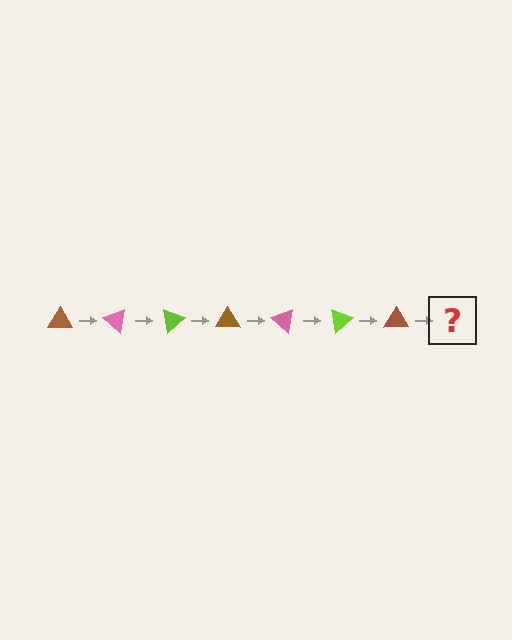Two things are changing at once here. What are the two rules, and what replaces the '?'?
The two rules are that it rotates 40 degrees each step and the color cycles through brown, pink, and lime. The '?' should be a pink triangle, rotated 280 degrees from the start.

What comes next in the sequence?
The next element should be a pink triangle, rotated 280 degrees from the start.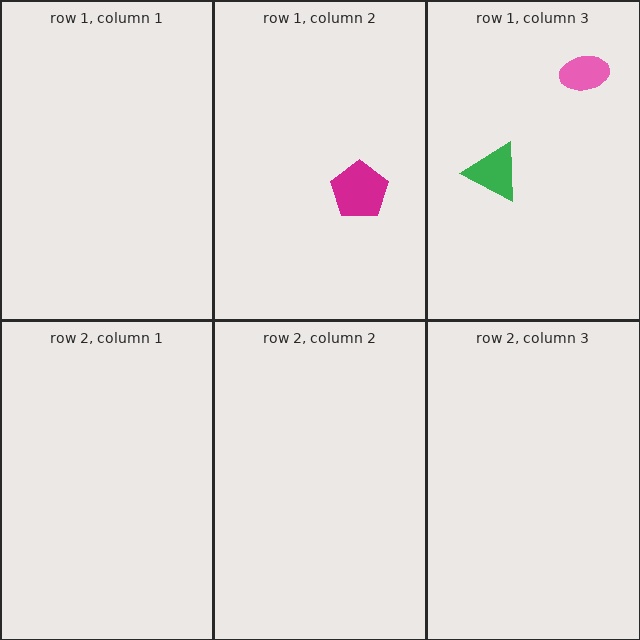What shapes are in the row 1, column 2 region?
The magenta pentagon.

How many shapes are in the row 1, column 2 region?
1.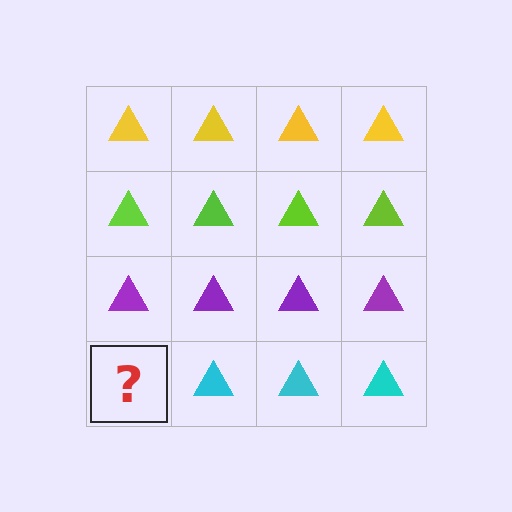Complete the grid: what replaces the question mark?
The question mark should be replaced with a cyan triangle.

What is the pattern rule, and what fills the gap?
The rule is that each row has a consistent color. The gap should be filled with a cyan triangle.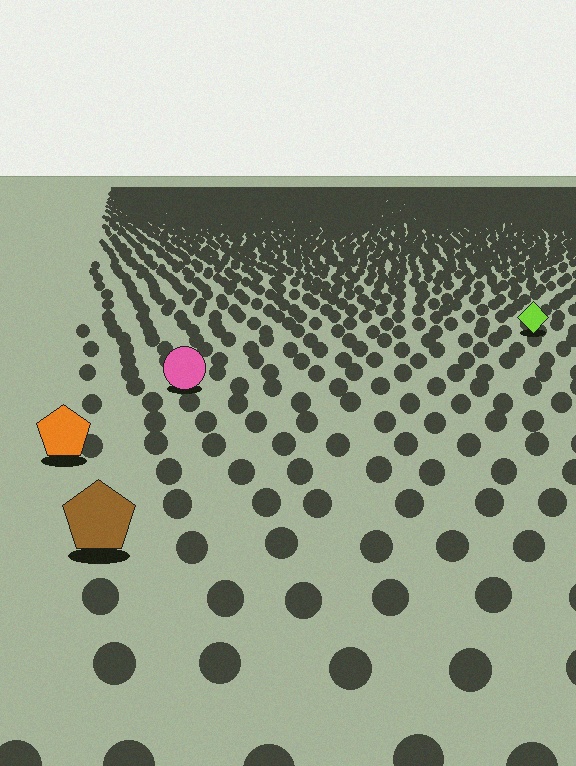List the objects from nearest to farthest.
From nearest to farthest: the brown pentagon, the orange pentagon, the pink circle, the lime diamond.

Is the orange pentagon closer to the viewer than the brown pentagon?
No. The brown pentagon is closer — you can tell from the texture gradient: the ground texture is coarser near it.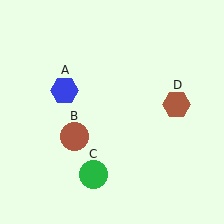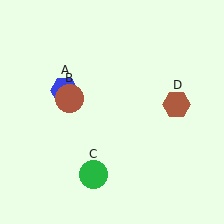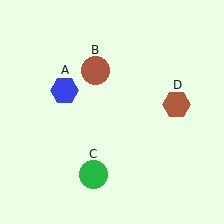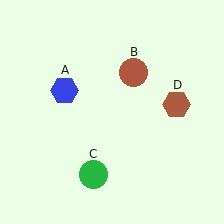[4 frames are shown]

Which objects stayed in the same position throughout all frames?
Blue hexagon (object A) and green circle (object C) and brown hexagon (object D) remained stationary.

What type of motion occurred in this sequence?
The brown circle (object B) rotated clockwise around the center of the scene.